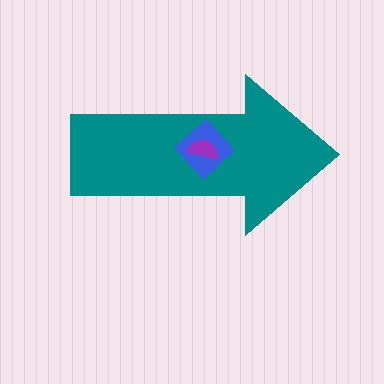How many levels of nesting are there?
3.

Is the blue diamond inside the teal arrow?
Yes.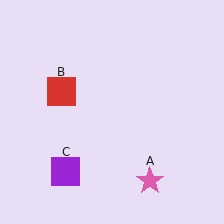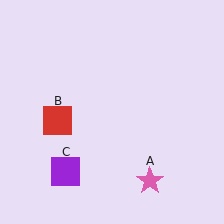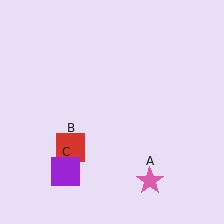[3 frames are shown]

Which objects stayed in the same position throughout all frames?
Pink star (object A) and purple square (object C) remained stationary.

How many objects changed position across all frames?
1 object changed position: red square (object B).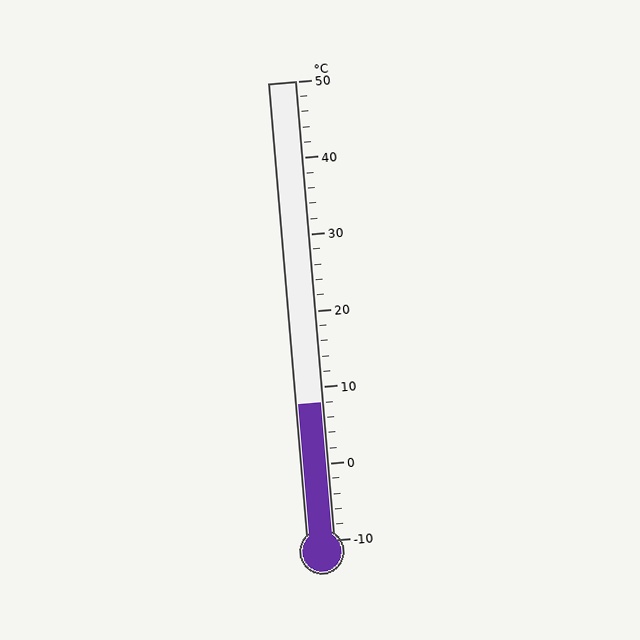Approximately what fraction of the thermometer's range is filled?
The thermometer is filled to approximately 30% of its range.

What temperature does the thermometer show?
The thermometer shows approximately 8°C.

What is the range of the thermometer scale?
The thermometer scale ranges from -10°C to 50°C.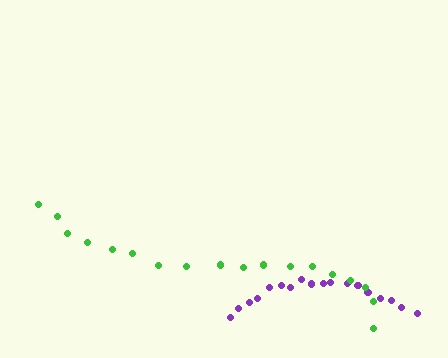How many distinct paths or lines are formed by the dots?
There are 2 distinct paths.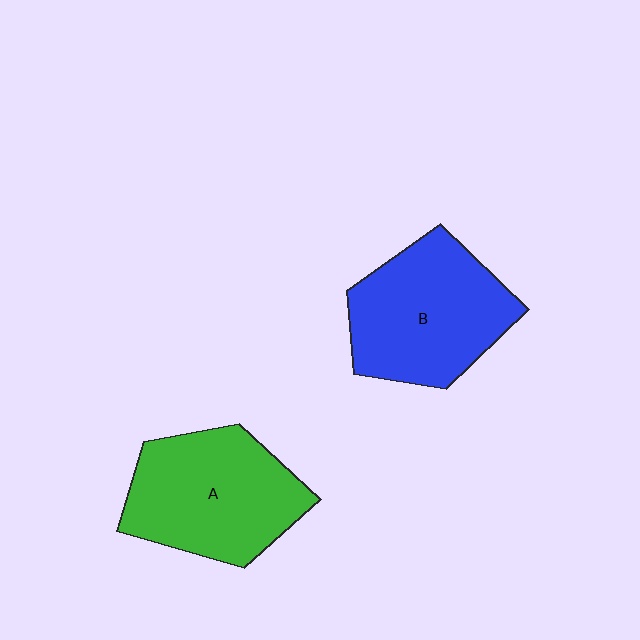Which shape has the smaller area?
Shape B (blue).